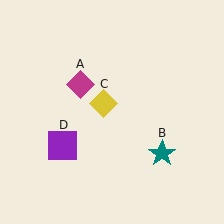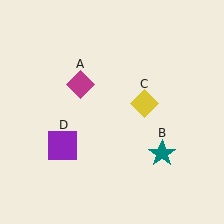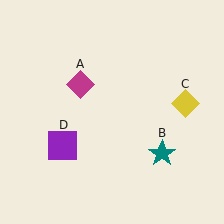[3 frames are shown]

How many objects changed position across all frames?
1 object changed position: yellow diamond (object C).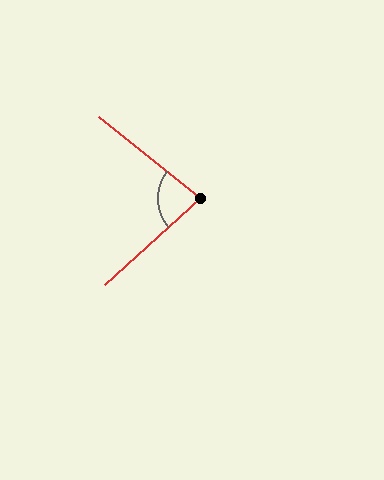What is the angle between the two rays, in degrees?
Approximately 81 degrees.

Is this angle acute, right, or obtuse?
It is acute.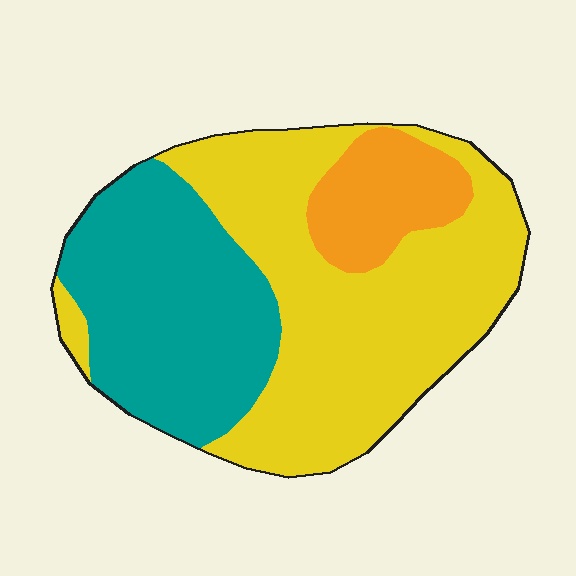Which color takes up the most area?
Yellow, at roughly 55%.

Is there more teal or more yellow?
Yellow.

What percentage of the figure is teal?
Teal covers 34% of the figure.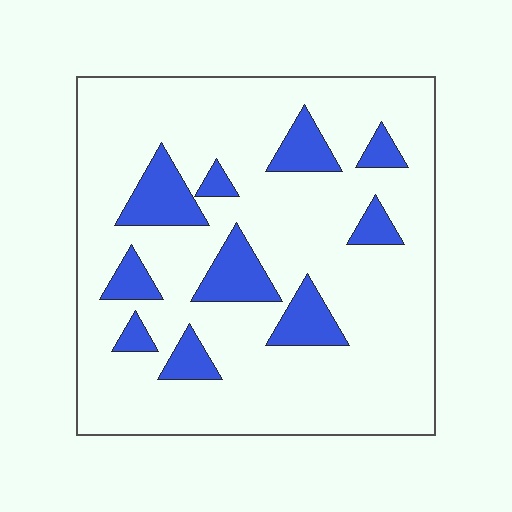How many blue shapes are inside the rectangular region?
10.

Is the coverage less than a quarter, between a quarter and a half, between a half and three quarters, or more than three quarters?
Less than a quarter.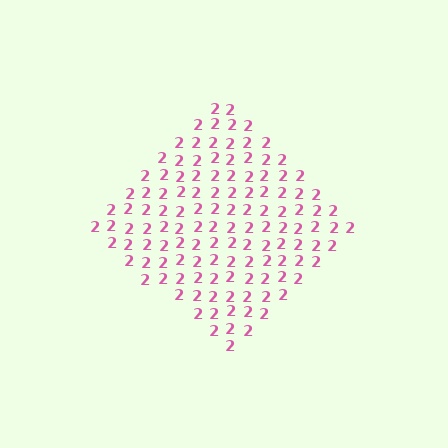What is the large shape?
The large shape is a diamond.